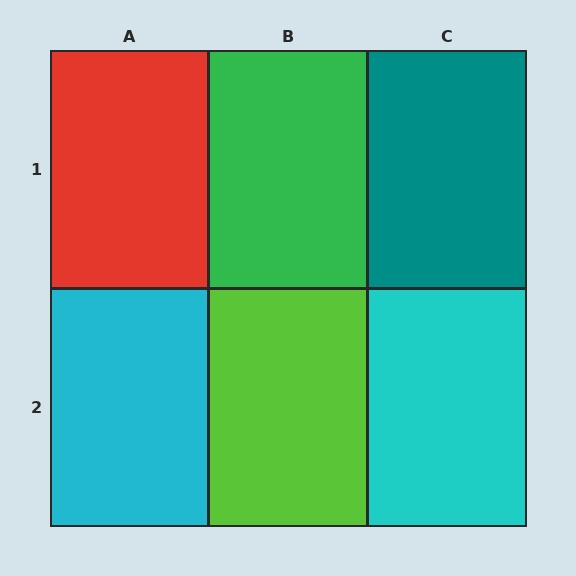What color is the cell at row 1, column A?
Red.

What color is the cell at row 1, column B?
Green.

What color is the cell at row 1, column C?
Teal.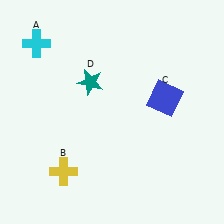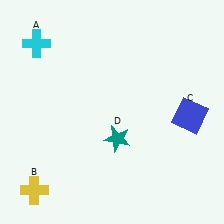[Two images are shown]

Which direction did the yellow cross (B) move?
The yellow cross (B) moved left.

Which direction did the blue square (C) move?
The blue square (C) moved right.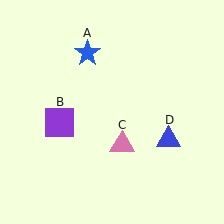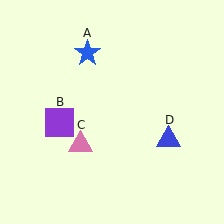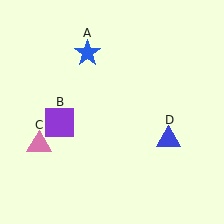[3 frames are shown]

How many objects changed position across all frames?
1 object changed position: pink triangle (object C).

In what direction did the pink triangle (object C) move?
The pink triangle (object C) moved left.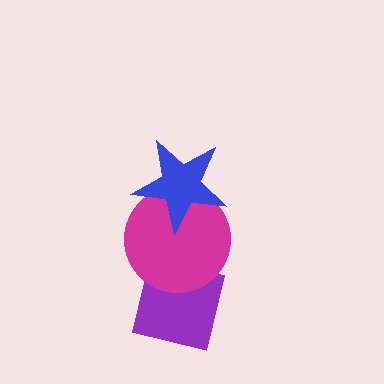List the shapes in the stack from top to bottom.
From top to bottom: the blue star, the magenta circle, the purple square.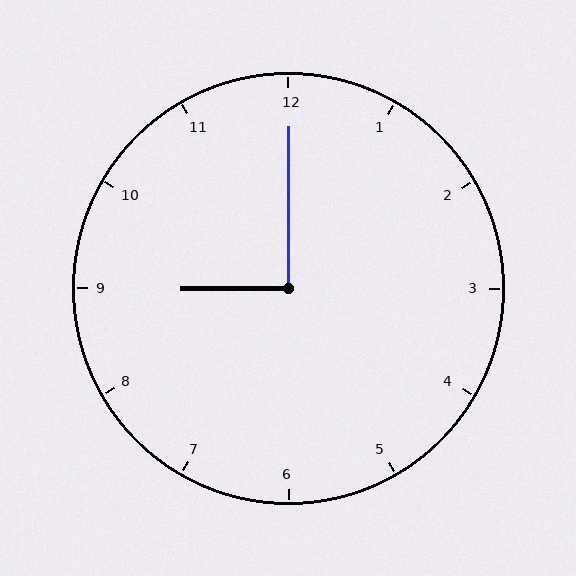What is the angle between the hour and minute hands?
Approximately 90 degrees.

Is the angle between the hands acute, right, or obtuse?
It is right.